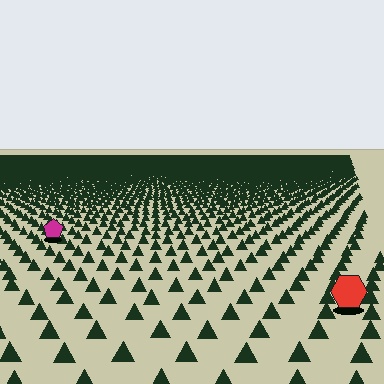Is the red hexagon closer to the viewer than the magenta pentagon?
Yes. The red hexagon is closer — you can tell from the texture gradient: the ground texture is coarser near it.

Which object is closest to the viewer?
The red hexagon is closest. The texture marks near it are larger and more spread out.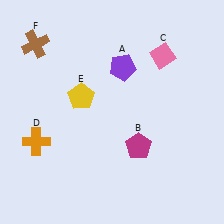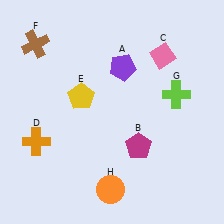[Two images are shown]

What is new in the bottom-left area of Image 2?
An orange circle (H) was added in the bottom-left area of Image 2.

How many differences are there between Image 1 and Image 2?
There are 2 differences between the two images.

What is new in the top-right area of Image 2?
A lime cross (G) was added in the top-right area of Image 2.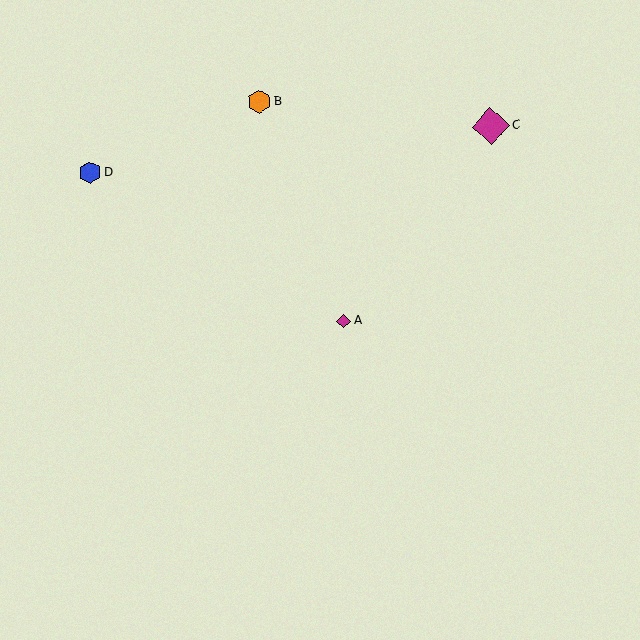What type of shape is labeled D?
Shape D is a blue hexagon.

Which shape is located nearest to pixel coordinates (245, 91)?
The orange hexagon (labeled B) at (259, 102) is nearest to that location.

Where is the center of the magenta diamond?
The center of the magenta diamond is at (344, 321).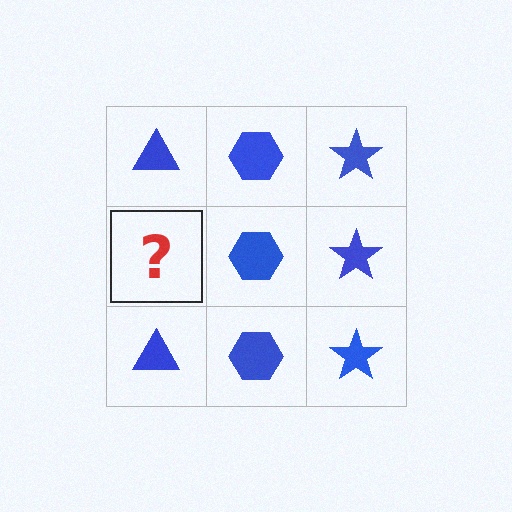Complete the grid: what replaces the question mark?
The question mark should be replaced with a blue triangle.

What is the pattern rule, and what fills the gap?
The rule is that each column has a consistent shape. The gap should be filled with a blue triangle.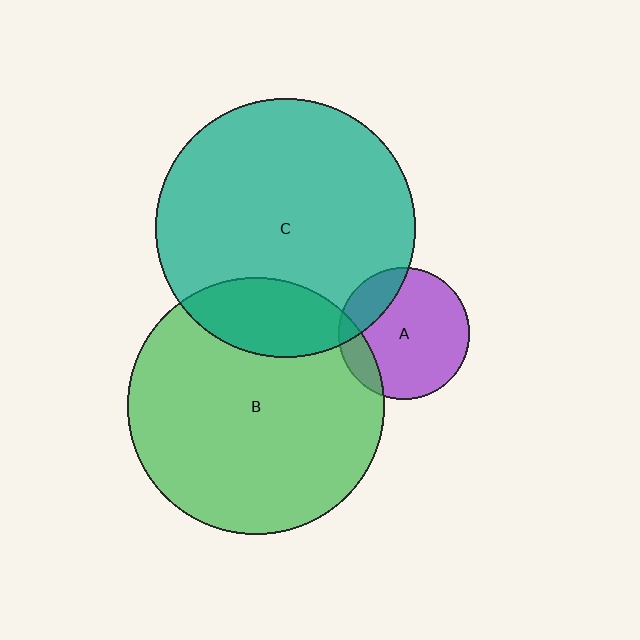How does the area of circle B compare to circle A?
Approximately 3.8 times.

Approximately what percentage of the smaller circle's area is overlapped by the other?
Approximately 20%.